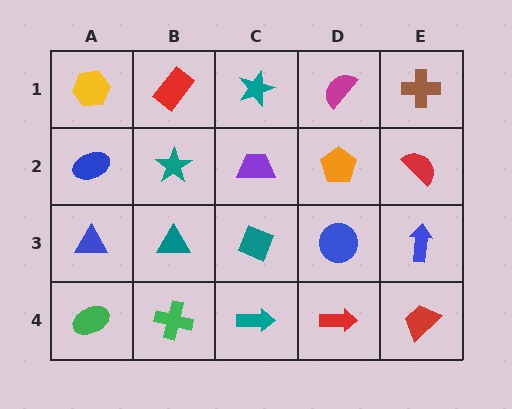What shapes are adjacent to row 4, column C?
A teal diamond (row 3, column C), a green cross (row 4, column B), a red arrow (row 4, column D).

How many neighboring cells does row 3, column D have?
4.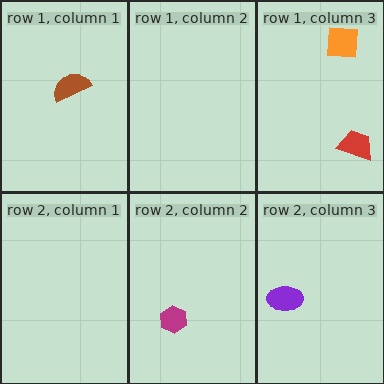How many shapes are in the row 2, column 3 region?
1.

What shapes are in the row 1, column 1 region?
The brown semicircle.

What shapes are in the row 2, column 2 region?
The magenta hexagon.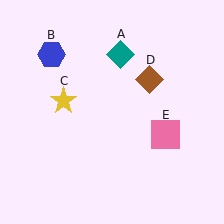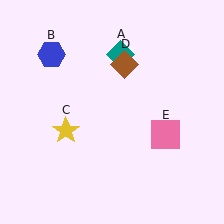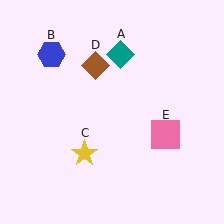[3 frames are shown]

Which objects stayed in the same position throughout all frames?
Teal diamond (object A) and blue hexagon (object B) and pink square (object E) remained stationary.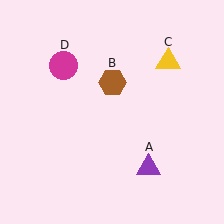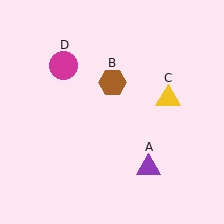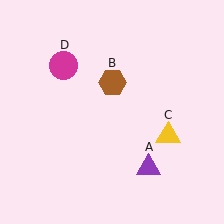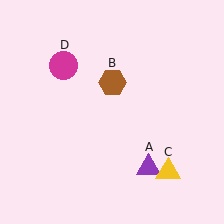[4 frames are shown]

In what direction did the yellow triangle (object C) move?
The yellow triangle (object C) moved down.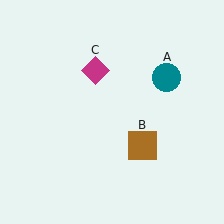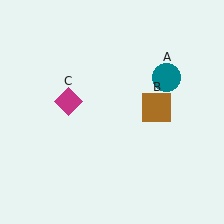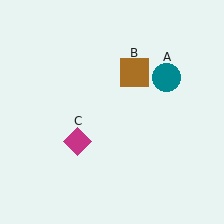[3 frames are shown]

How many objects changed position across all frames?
2 objects changed position: brown square (object B), magenta diamond (object C).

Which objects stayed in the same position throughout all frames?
Teal circle (object A) remained stationary.